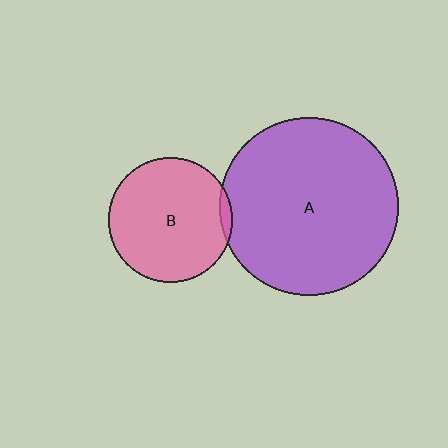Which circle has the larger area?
Circle A (purple).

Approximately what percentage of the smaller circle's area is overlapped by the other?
Approximately 5%.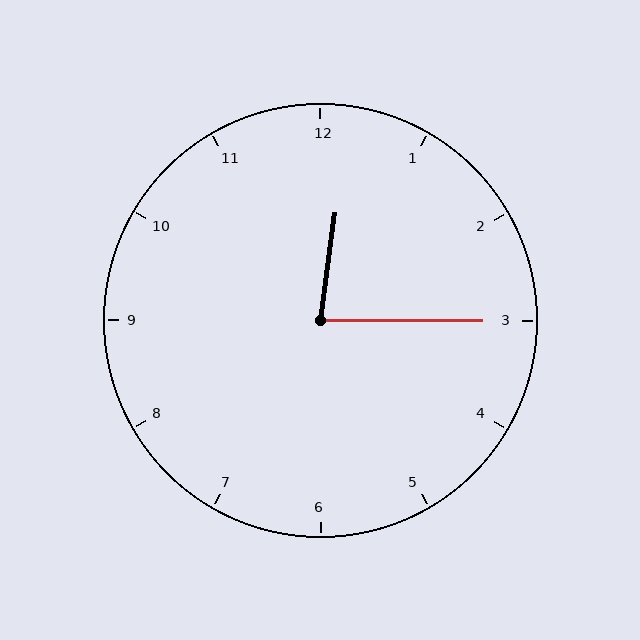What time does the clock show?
12:15.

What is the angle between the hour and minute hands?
Approximately 82 degrees.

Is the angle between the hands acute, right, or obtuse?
It is acute.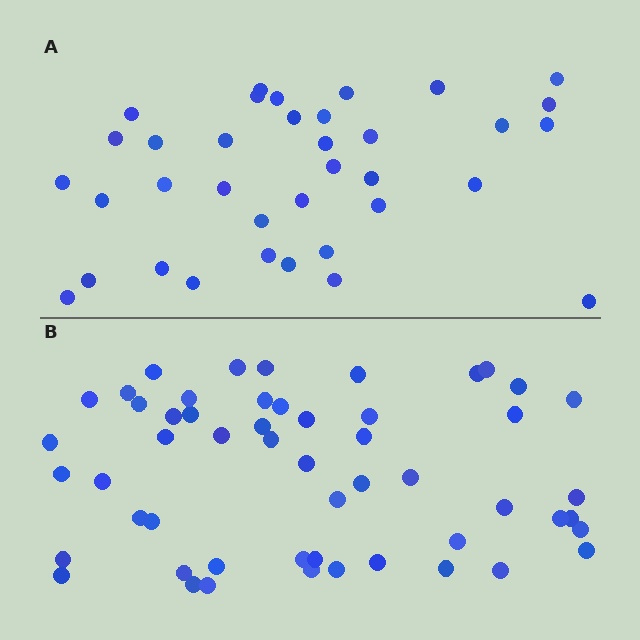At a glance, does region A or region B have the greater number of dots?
Region B (the bottom region) has more dots.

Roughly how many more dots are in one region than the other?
Region B has approximately 15 more dots than region A.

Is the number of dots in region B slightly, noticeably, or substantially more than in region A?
Region B has substantially more. The ratio is roughly 1.5 to 1.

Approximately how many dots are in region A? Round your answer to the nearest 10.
About 40 dots. (The exact count is 36, which rounds to 40.)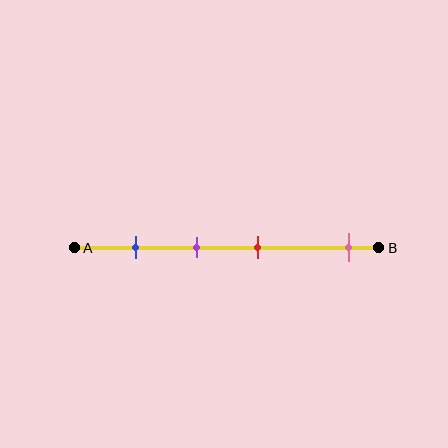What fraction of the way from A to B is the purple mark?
The purple mark is approximately 40% (0.4) of the way from A to B.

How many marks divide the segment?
There are 4 marks dividing the segment.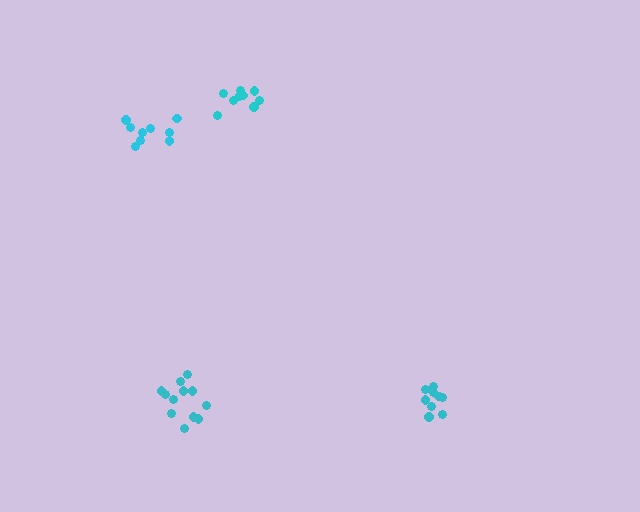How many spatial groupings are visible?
There are 4 spatial groupings.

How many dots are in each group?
Group 1: 9 dots, Group 2: 9 dots, Group 3: 9 dots, Group 4: 12 dots (39 total).